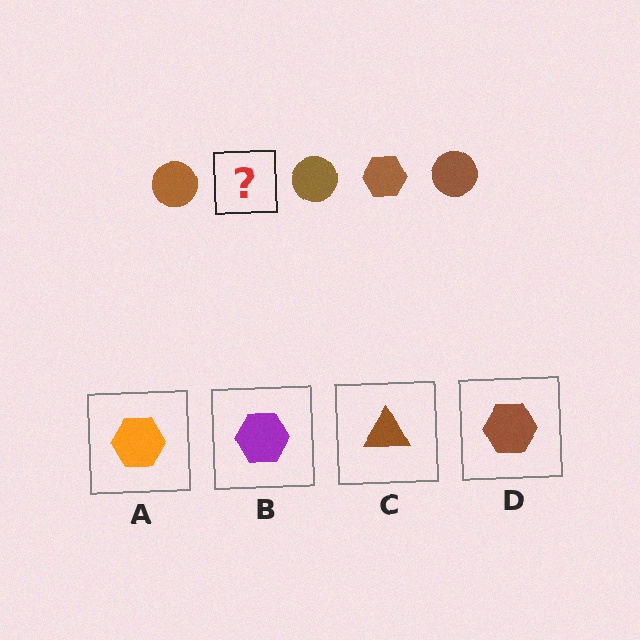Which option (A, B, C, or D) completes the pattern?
D.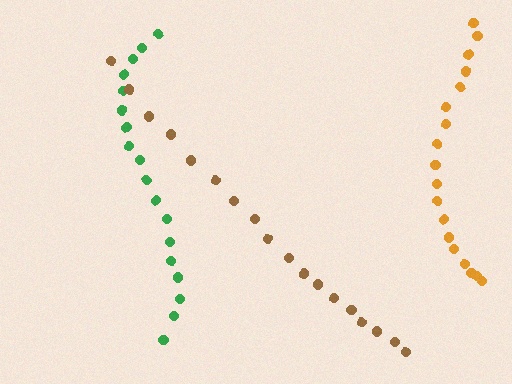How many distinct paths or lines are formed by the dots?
There are 3 distinct paths.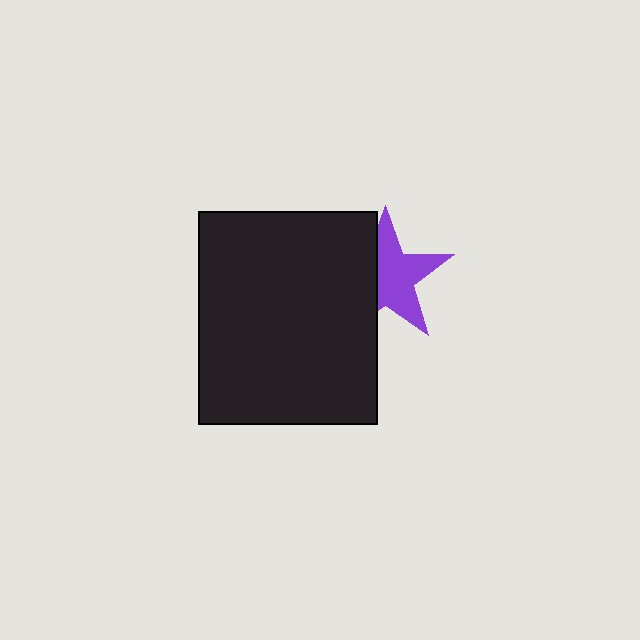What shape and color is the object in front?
The object in front is a black rectangle.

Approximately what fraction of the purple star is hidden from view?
Roughly 38% of the purple star is hidden behind the black rectangle.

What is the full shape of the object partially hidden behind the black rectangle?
The partially hidden object is a purple star.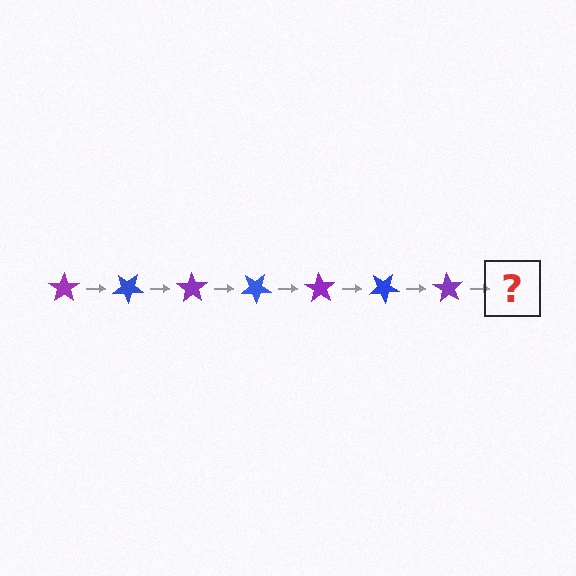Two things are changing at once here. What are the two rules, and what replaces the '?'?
The two rules are that it rotates 35 degrees each step and the color cycles through purple and blue. The '?' should be a blue star, rotated 245 degrees from the start.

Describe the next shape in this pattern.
It should be a blue star, rotated 245 degrees from the start.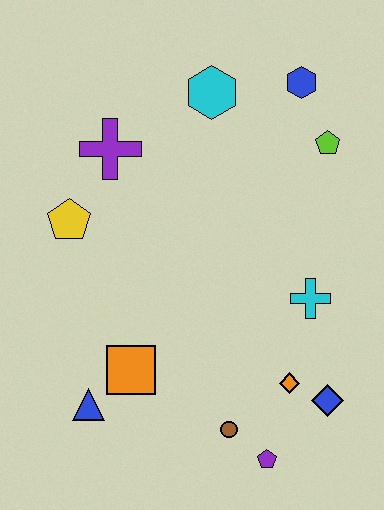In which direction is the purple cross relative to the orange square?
The purple cross is above the orange square.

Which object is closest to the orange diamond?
The blue diamond is closest to the orange diamond.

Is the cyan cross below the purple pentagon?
No